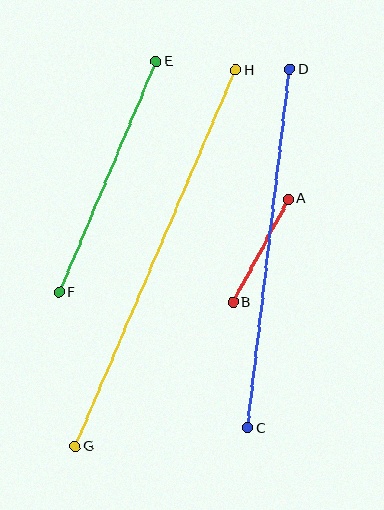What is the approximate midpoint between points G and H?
The midpoint is at approximately (155, 258) pixels.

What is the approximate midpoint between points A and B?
The midpoint is at approximately (261, 251) pixels.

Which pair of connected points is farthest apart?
Points G and H are farthest apart.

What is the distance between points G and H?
The distance is approximately 409 pixels.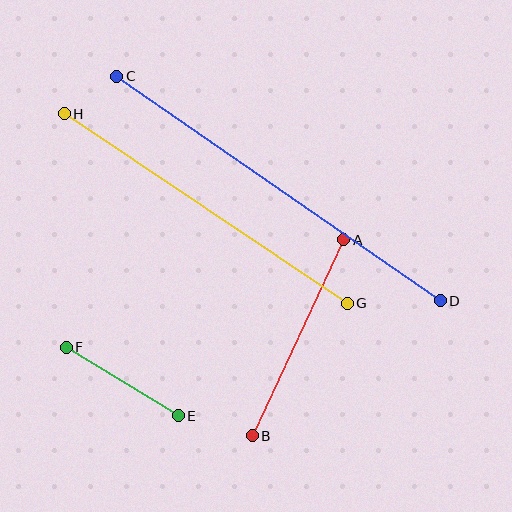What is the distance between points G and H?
The distance is approximately 341 pixels.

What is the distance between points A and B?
The distance is approximately 216 pixels.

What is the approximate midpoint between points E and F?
The midpoint is at approximately (122, 382) pixels.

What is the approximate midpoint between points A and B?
The midpoint is at approximately (298, 338) pixels.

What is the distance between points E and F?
The distance is approximately 131 pixels.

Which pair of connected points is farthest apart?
Points C and D are farthest apart.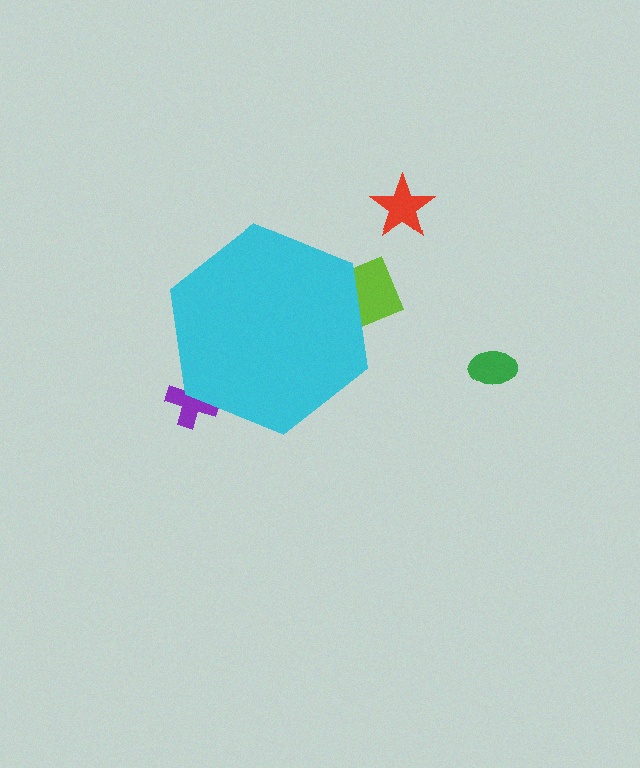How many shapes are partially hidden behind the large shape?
2 shapes are partially hidden.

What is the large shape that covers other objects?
A cyan hexagon.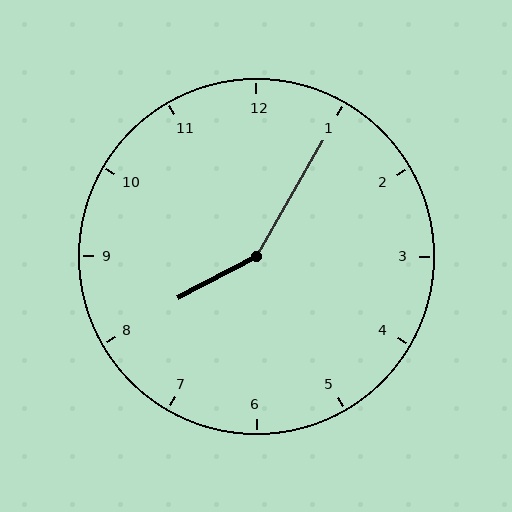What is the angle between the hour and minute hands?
Approximately 148 degrees.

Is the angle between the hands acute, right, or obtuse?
It is obtuse.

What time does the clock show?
8:05.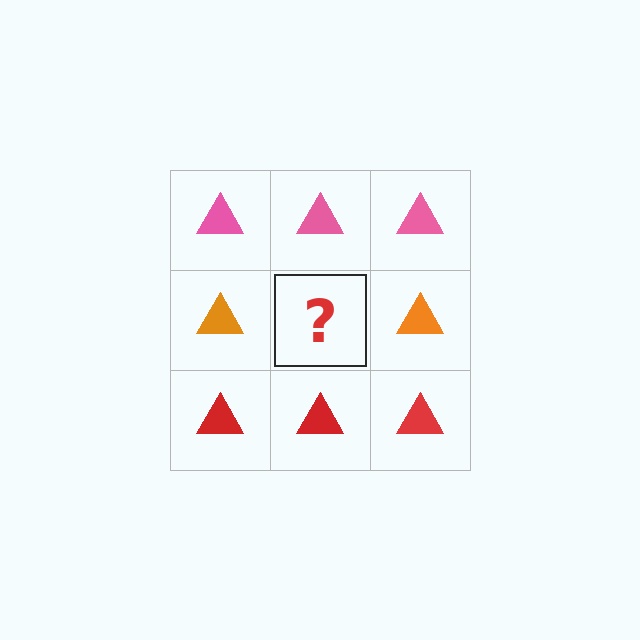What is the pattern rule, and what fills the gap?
The rule is that each row has a consistent color. The gap should be filled with an orange triangle.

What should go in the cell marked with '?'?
The missing cell should contain an orange triangle.